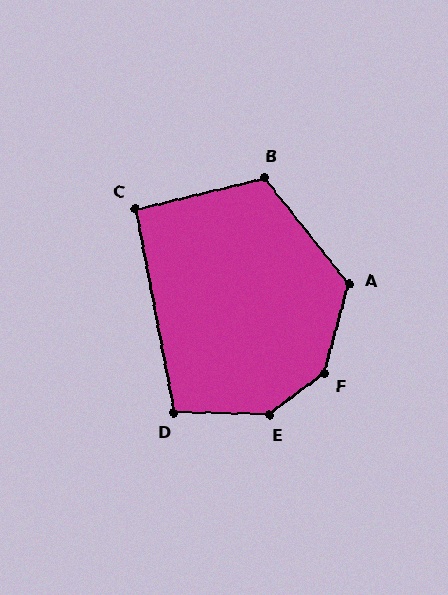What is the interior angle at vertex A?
Approximately 126 degrees (obtuse).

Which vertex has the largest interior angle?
F, at approximately 143 degrees.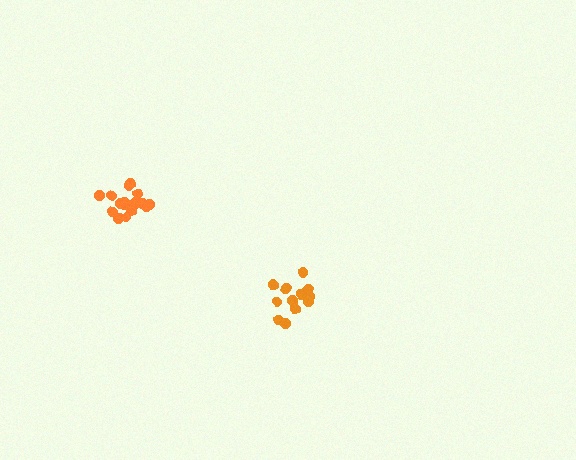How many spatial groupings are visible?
There are 2 spatial groupings.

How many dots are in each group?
Group 1: 16 dots, Group 2: 13 dots (29 total).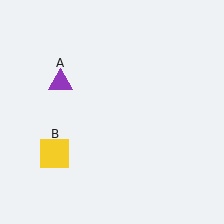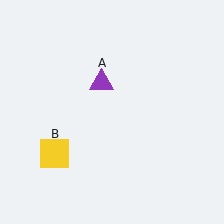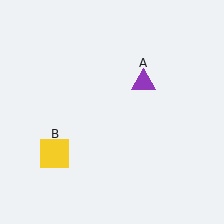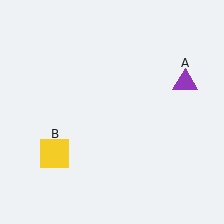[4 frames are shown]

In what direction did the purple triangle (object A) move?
The purple triangle (object A) moved right.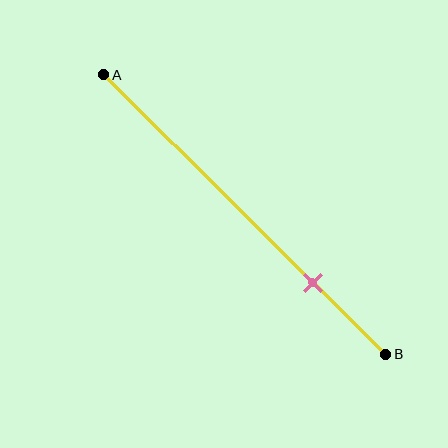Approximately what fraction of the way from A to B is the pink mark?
The pink mark is approximately 75% of the way from A to B.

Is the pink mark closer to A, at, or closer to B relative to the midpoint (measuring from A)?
The pink mark is closer to point B than the midpoint of segment AB.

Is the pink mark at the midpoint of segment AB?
No, the mark is at about 75% from A, not at the 50% midpoint.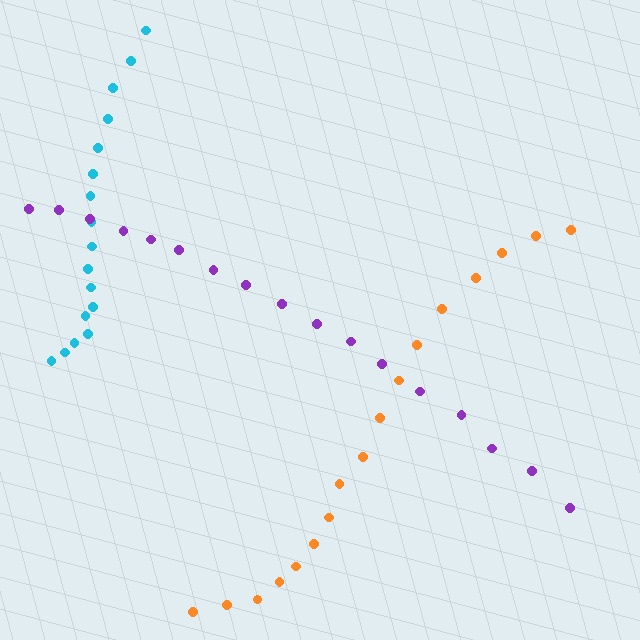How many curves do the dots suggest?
There are 3 distinct paths.